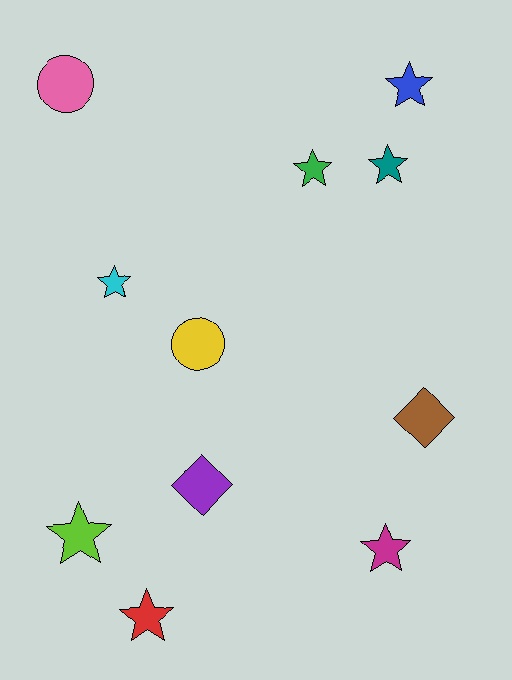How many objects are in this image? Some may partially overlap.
There are 11 objects.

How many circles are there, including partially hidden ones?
There are 2 circles.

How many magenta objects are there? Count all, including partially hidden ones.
There is 1 magenta object.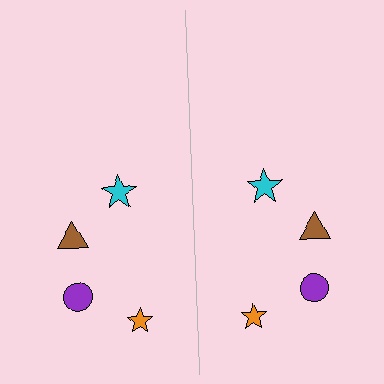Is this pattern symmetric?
Yes, this pattern has bilateral (reflection) symmetry.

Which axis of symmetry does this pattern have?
The pattern has a vertical axis of symmetry running through the center of the image.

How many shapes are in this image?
There are 8 shapes in this image.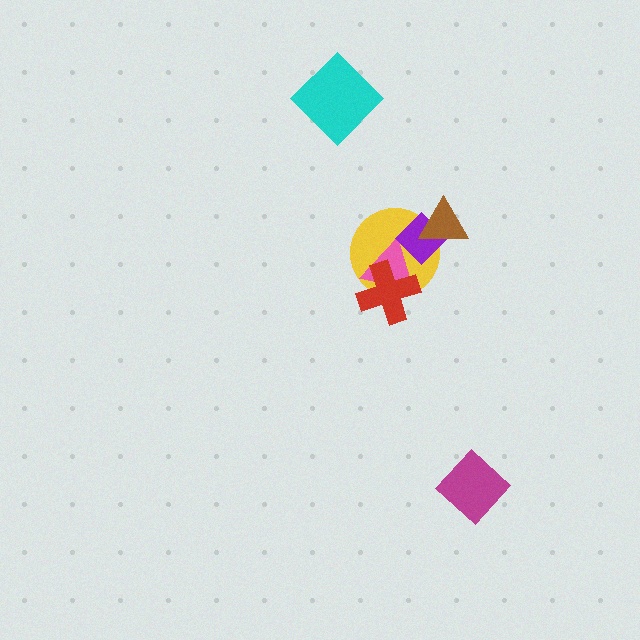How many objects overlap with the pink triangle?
3 objects overlap with the pink triangle.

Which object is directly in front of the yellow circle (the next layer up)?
The pink triangle is directly in front of the yellow circle.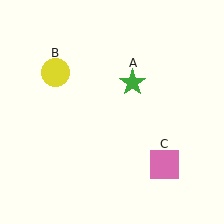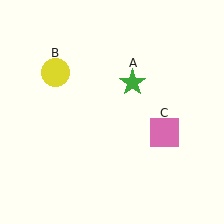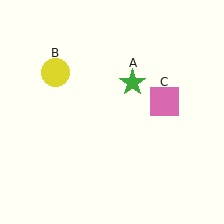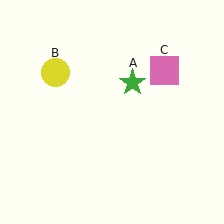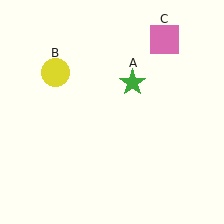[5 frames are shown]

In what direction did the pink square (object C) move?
The pink square (object C) moved up.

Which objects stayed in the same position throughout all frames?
Green star (object A) and yellow circle (object B) remained stationary.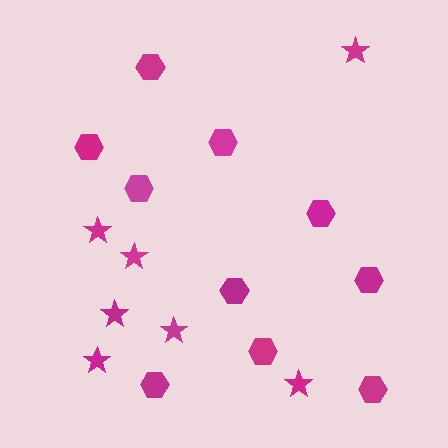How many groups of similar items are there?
There are 2 groups: one group of stars (7) and one group of hexagons (10).